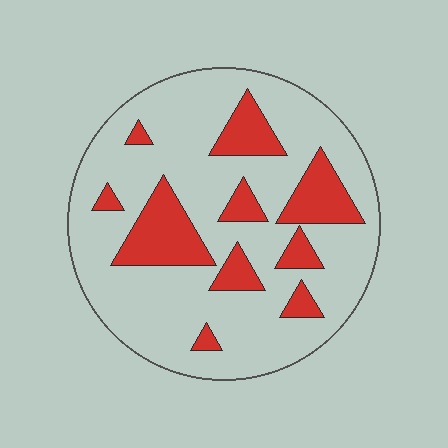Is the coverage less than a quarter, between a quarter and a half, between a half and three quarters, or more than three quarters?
Less than a quarter.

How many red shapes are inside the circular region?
10.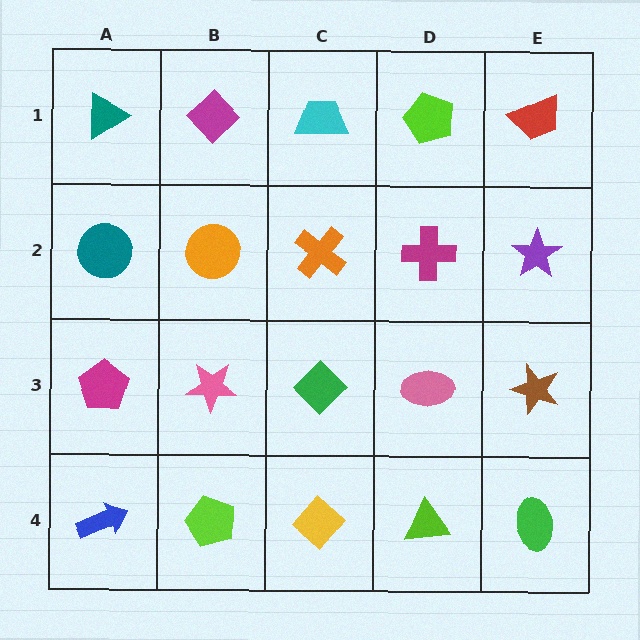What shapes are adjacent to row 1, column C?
An orange cross (row 2, column C), a magenta diamond (row 1, column B), a lime pentagon (row 1, column D).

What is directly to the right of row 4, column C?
A lime triangle.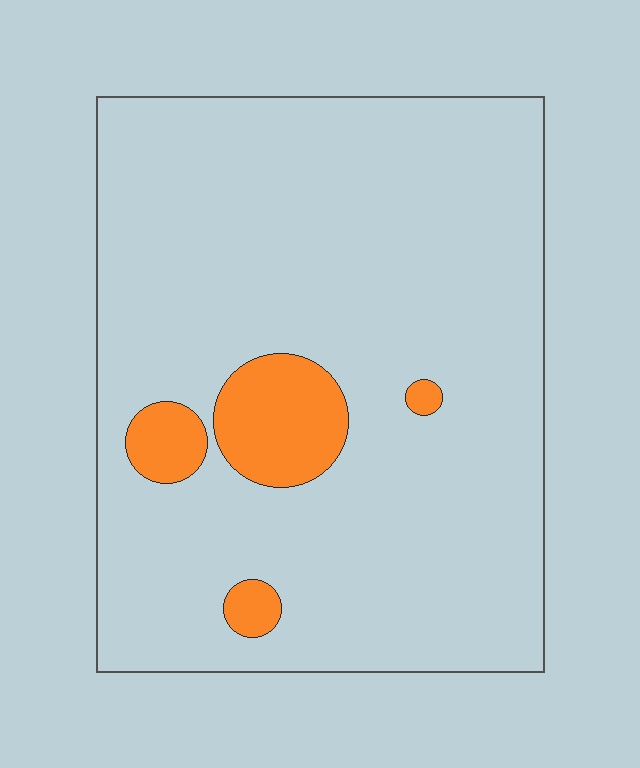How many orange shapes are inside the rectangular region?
4.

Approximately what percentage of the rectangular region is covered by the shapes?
Approximately 10%.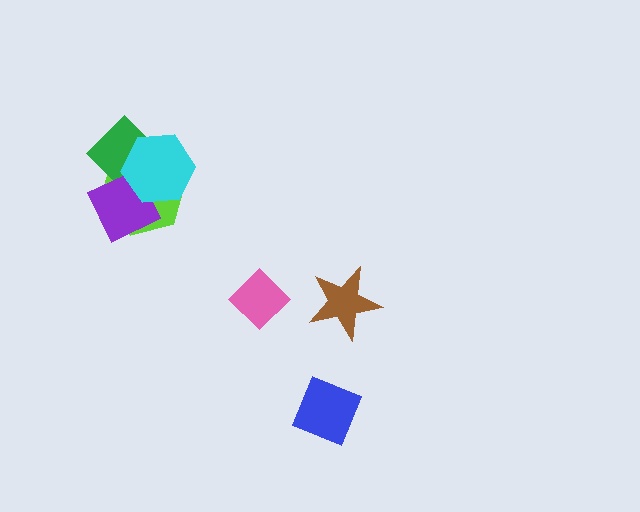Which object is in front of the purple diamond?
The cyan hexagon is in front of the purple diamond.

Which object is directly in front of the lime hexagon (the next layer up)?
The green diamond is directly in front of the lime hexagon.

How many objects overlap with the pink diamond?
0 objects overlap with the pink diamond.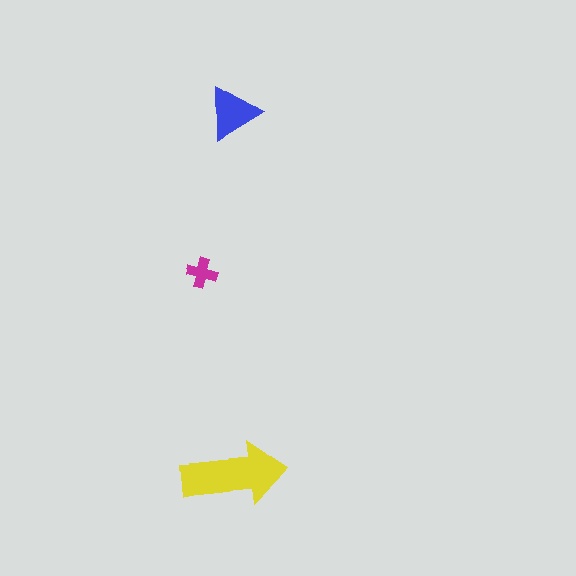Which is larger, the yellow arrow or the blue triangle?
The yellow arrow.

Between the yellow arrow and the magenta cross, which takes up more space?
The yellow arrow.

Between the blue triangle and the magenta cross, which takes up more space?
The blue triangle.